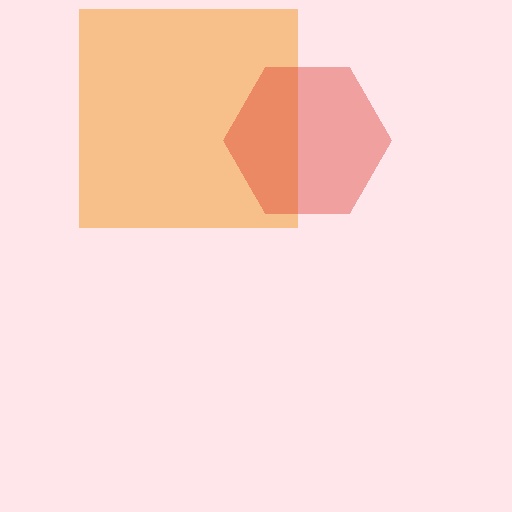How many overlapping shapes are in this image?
There are 2 overlapping shapes in the image.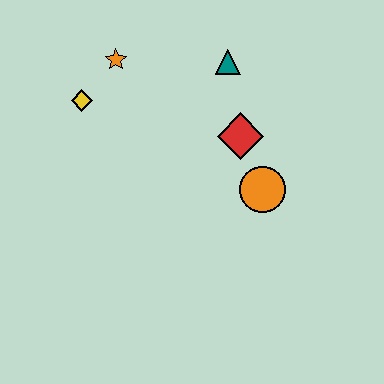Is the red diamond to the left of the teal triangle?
No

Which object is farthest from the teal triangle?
The yellow diamond is farthest from the teal triangle.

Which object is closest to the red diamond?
The orange circle is closest to the red diamond.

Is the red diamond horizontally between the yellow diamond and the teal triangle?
No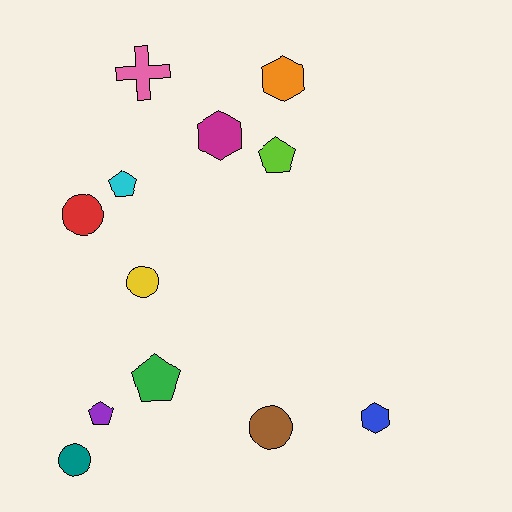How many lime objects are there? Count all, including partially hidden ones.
There is 1 lime object.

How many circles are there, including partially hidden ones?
There are 4 circles.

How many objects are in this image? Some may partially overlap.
There are 12 objects.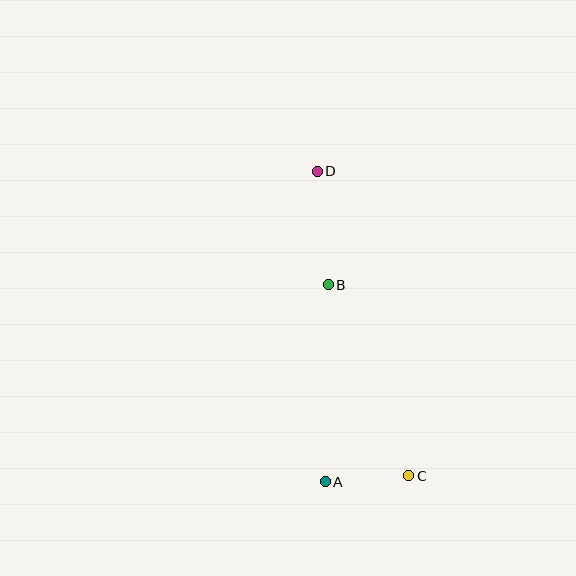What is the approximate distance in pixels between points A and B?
The distance between A and B is approximately 197 pixels.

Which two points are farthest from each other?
Points C and D are farthest from each other.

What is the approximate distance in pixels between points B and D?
The distance between B and D is approximately 114 pixels.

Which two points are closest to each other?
Points A and C are closest to each other.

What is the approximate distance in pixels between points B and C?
The distance between B and C is approximately 207 pixels.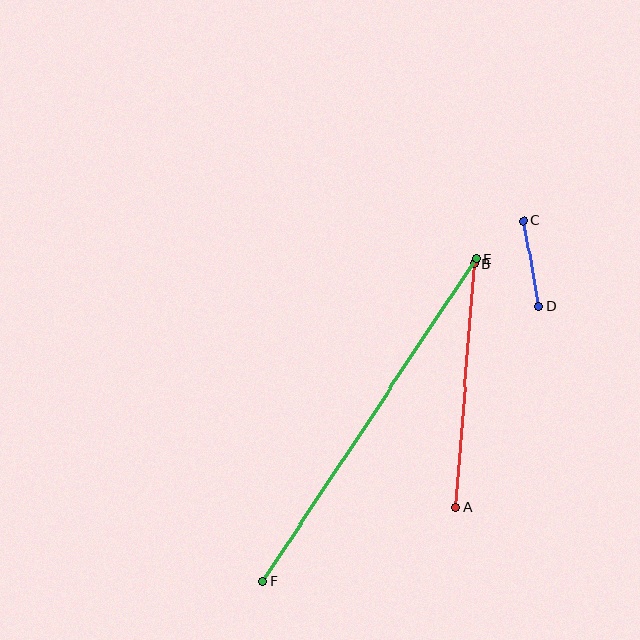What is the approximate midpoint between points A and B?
The midpoint is at approximately (465, 385) pixels.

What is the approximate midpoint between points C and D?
The midpoint is at approximately (531, 264) pixels.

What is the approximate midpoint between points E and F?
The midpoint is at approximately (369, 420) pixels.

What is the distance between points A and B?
The distance is approximately 244 pixels.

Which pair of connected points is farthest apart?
Points E and F are farthest apart.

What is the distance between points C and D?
The distance is approximately 87 pixels.